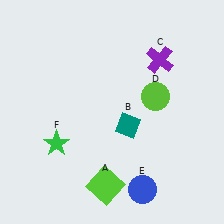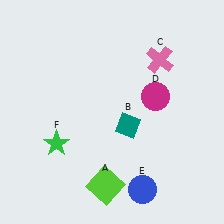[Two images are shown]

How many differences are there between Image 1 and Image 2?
There are 2 differences between the two images.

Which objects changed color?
C changed from purple to pink. D changed from lime to magenta.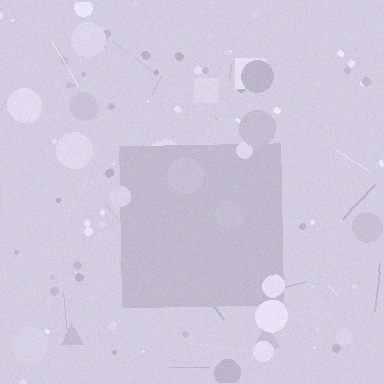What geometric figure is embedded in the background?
A square is embedded in the background.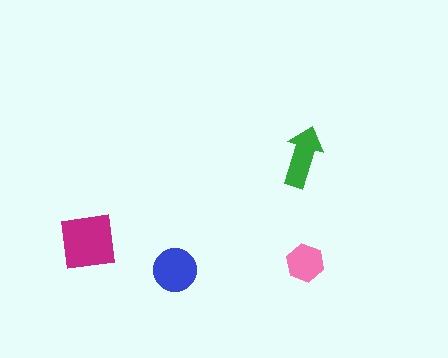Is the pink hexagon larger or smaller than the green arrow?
Smaller.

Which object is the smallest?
The pink hexagon.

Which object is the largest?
The magenta square.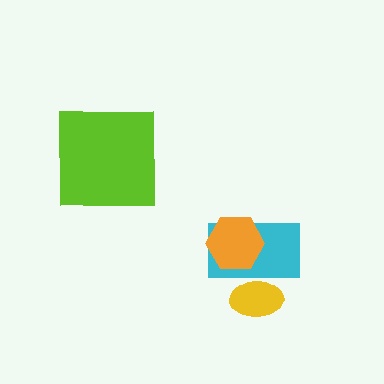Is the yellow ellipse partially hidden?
Yes, it is partially covered by another shape.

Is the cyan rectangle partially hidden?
Yes, it is partially covered by another shape.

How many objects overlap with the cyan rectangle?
2 objects overlap with the cyan rectangle.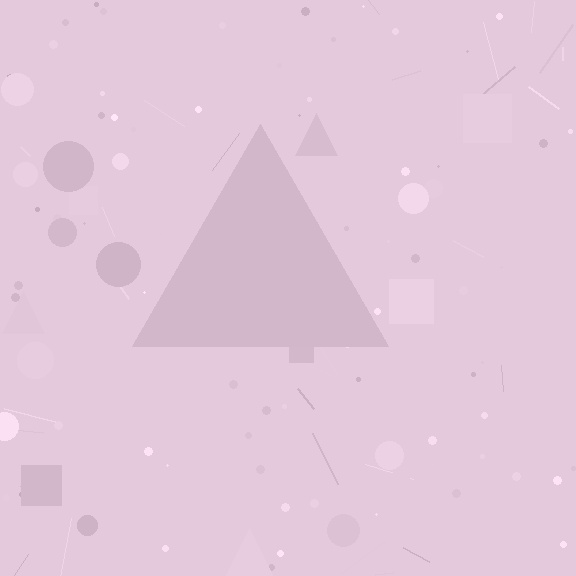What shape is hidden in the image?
A triangle is hidden in the image.